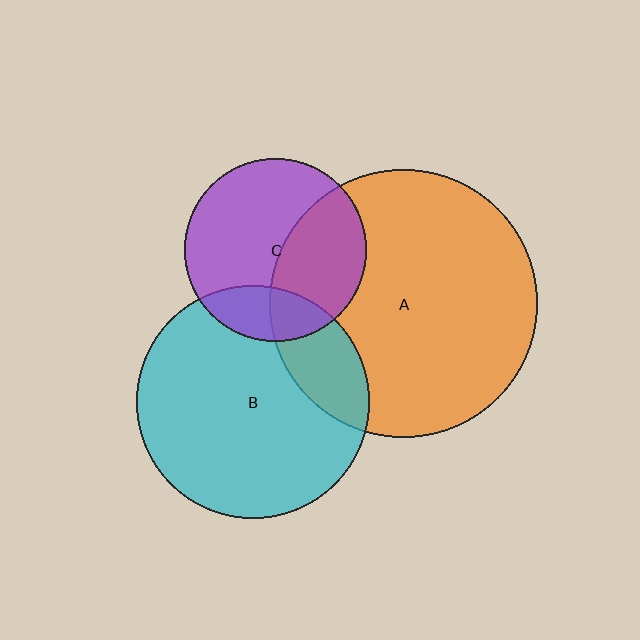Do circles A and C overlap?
Yes.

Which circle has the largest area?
Circle A (orange).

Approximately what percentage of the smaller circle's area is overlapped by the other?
Approximately 40%.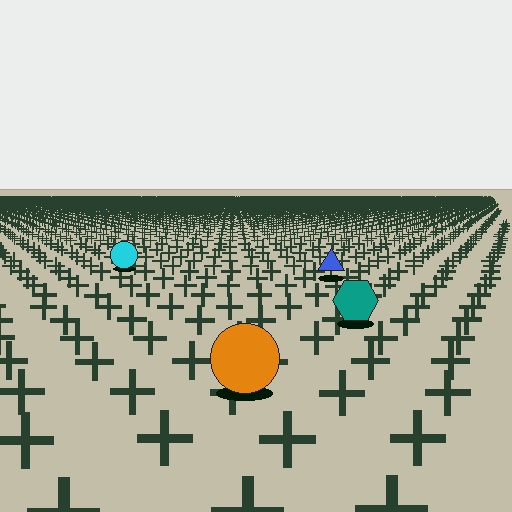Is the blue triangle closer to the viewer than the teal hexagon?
No. The teal hexagon is closer — you can tell from the texture gradient: the ground texture is coarser near it.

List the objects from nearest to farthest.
From nearest to farthest: the orange circle, the teal hexagon, the blue triangle, the cyan circle.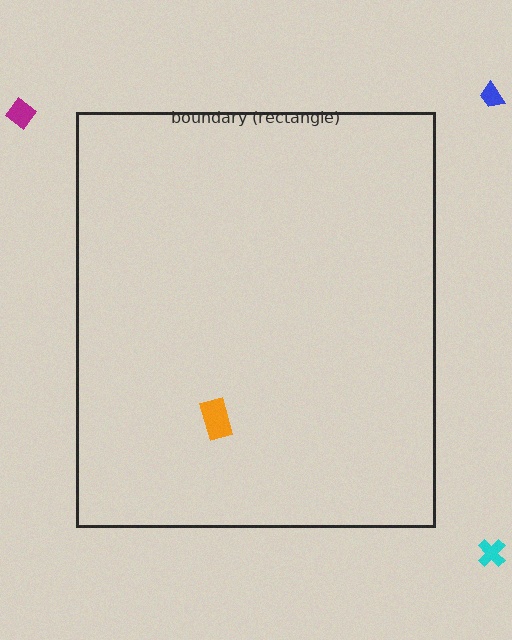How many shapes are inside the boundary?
1 inside, 3 outside.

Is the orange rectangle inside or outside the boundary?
Inside.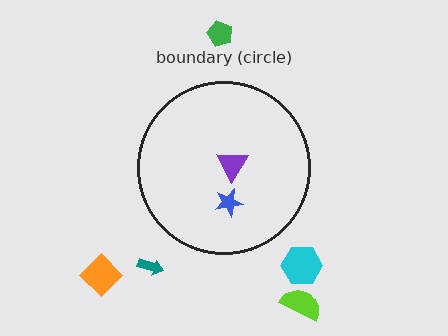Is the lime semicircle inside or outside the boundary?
Outside.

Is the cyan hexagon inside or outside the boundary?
Outside.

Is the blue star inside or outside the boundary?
Inside.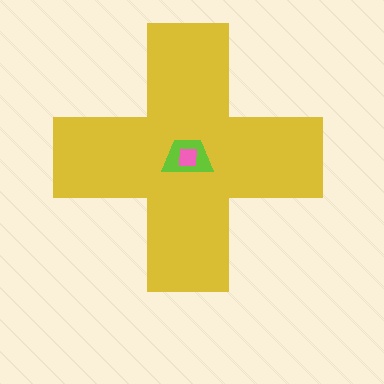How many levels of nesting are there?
3.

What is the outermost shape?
The yellow cross.